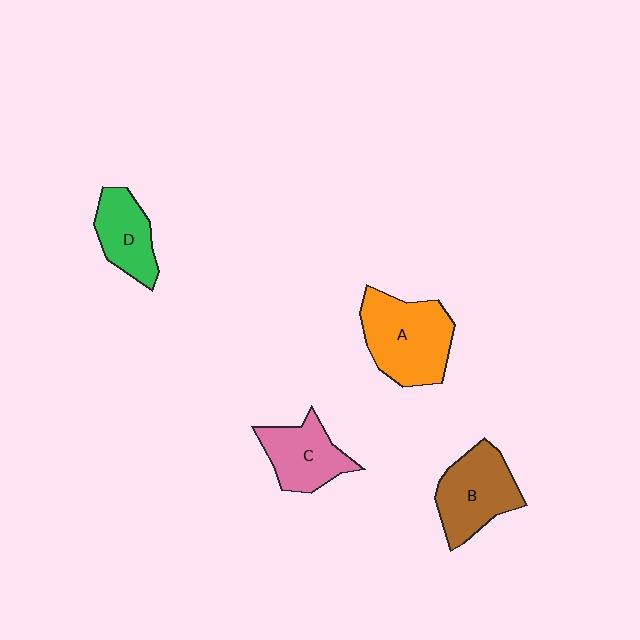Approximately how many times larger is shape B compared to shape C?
Approximately 1.2 times.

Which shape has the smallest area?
Shape D (green).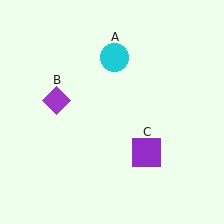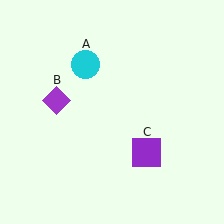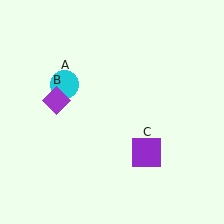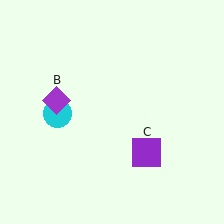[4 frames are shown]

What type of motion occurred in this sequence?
The cyan circle (object A) rotated counterclockwise around the center of the scene.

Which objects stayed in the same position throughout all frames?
Purple diamond (object B) and purple square (object C) remained stationary.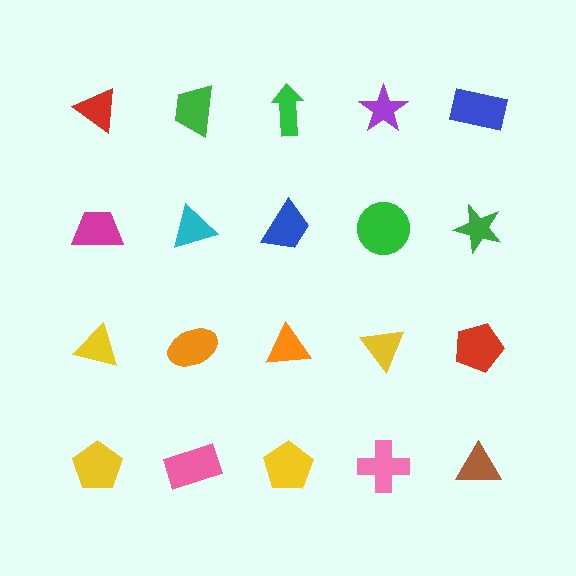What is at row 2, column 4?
A green circle.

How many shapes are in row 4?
5 shapes.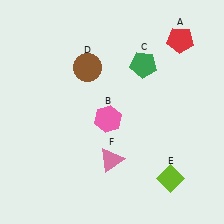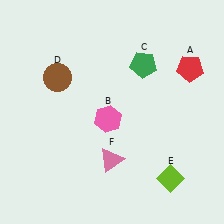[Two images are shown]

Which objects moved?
The objects that moved are: the red pentagon (A), the brown circle (D).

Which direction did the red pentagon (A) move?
The red pentagon (A) moved down.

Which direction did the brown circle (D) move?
The brown circle (D) moved left.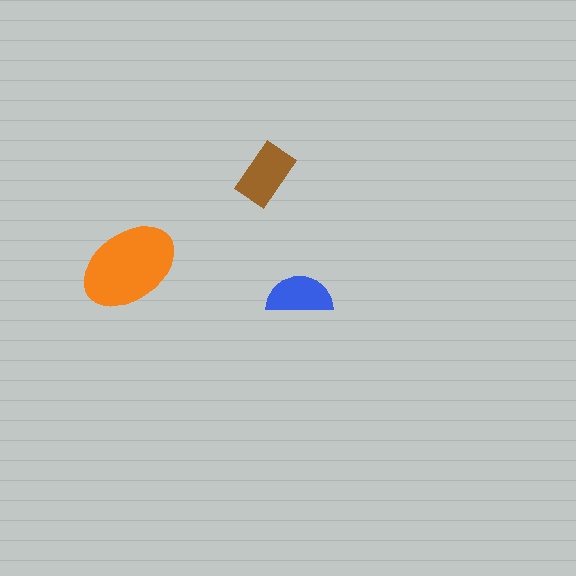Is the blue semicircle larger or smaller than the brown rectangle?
Smaller.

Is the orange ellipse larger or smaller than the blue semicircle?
Larger.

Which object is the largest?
The orange ellipse.